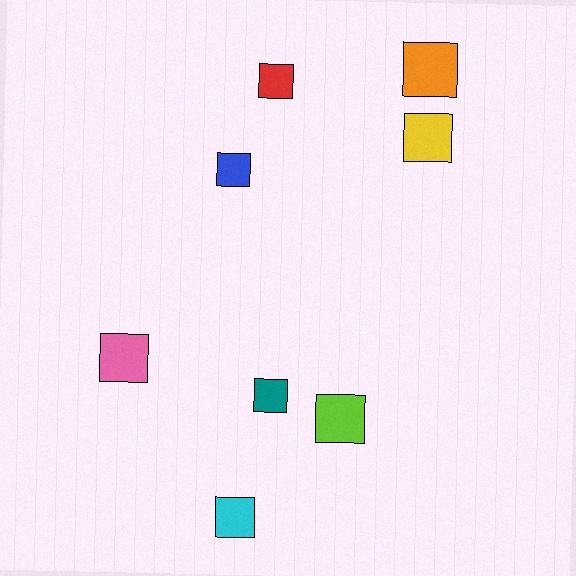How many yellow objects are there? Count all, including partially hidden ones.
There is 1 yellow object.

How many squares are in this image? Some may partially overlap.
There are 8 squares.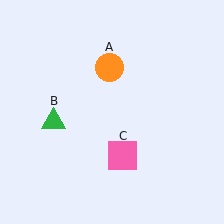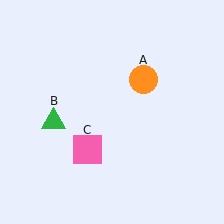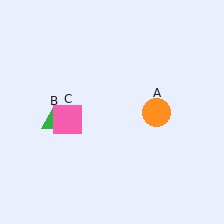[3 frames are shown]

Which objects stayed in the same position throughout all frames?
Green triangle (object B) remained stationary.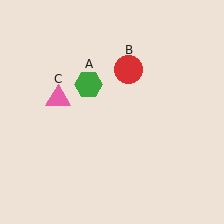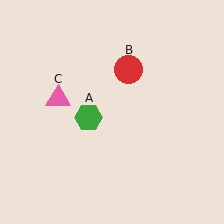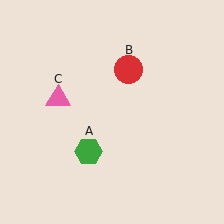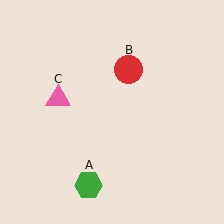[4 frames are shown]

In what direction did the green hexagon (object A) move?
The green hexagon (object A) moved down.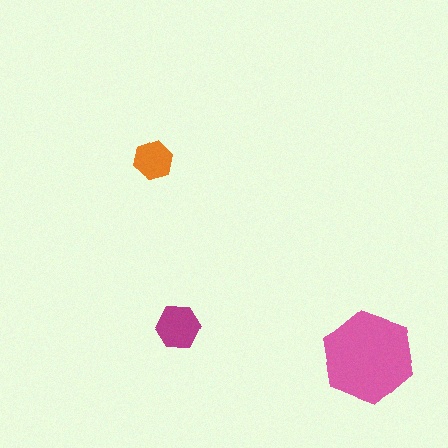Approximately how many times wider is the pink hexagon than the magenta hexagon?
About 2 times wider.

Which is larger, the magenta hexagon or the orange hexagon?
The magenta one.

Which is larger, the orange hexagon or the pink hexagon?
The pink one.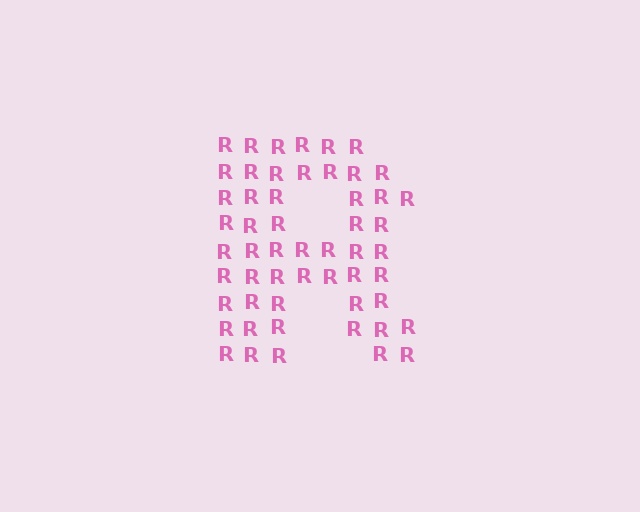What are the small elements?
The small elements are letter R's.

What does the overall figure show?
The overall figure shows the letter R.